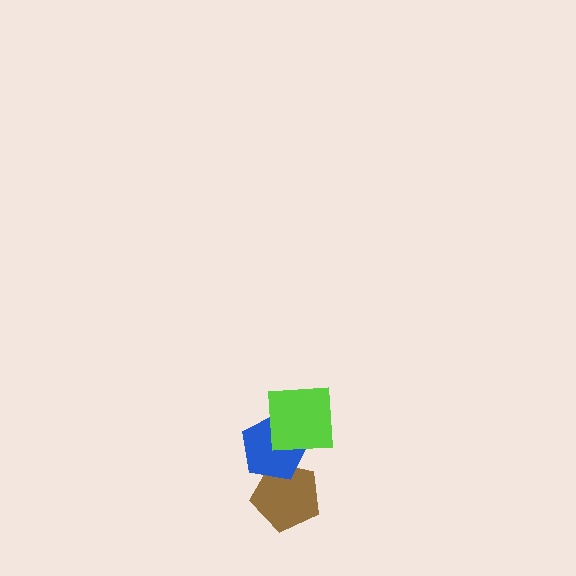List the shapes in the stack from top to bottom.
From top to bottom: the lime square, the blue pentagon, the brown pentagon.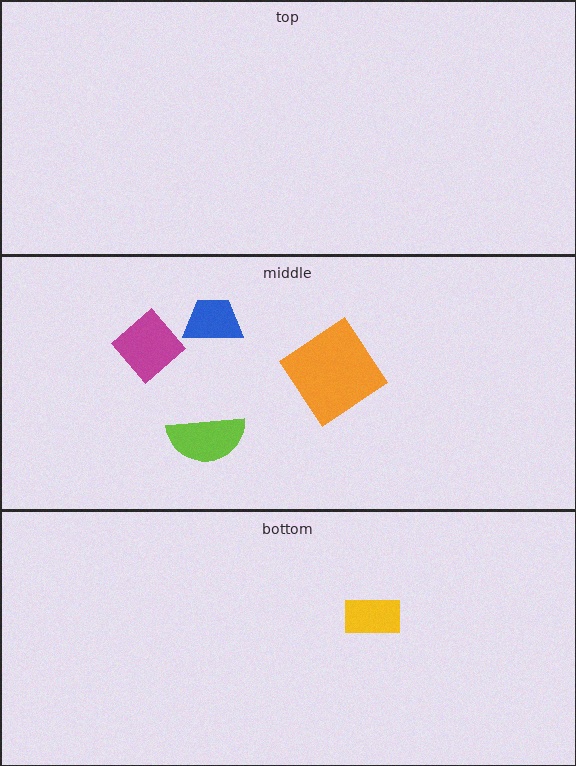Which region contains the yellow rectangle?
The bottom region.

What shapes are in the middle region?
The blue trapezoid, the orange diamond, the magenta diamond, the lime semicircle.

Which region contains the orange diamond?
The middle region.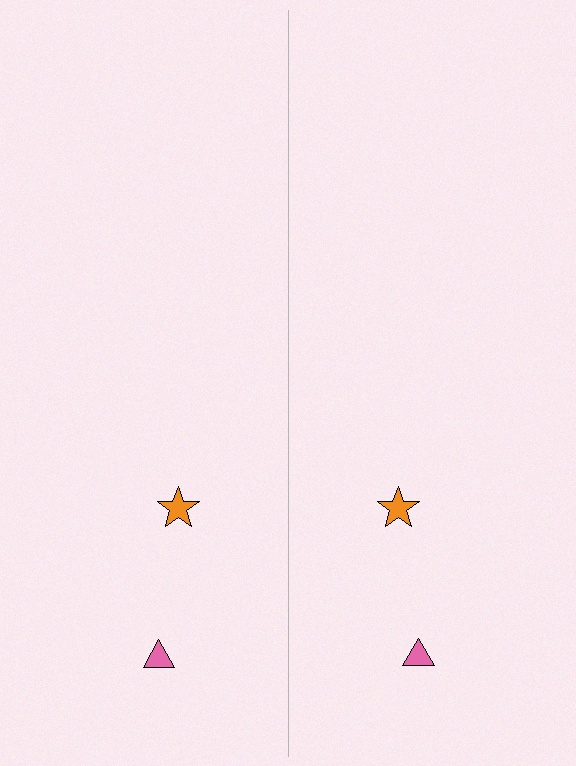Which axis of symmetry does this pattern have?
The pattern has a vertical axis of symmetry running through the center of the image.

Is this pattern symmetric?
Yes, this pattern has bilateral (reflection) symmetry.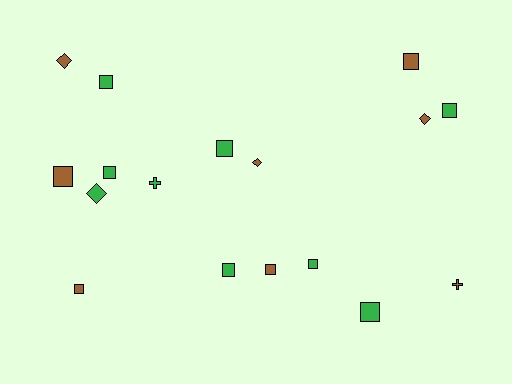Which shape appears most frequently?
Square, with 11 objects.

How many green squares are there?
There are 7 green squares.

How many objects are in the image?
There are 17 objects.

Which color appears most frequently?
Green, with 9 objects.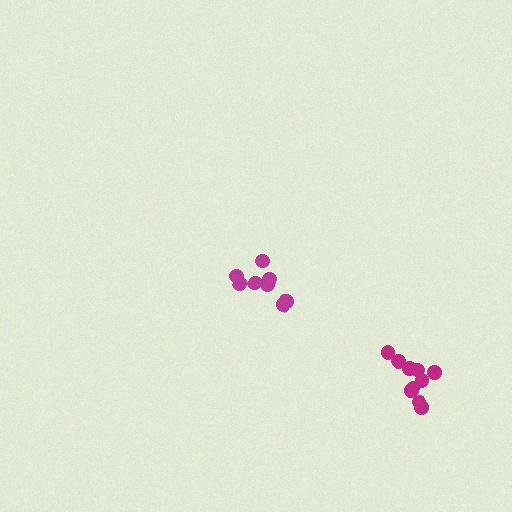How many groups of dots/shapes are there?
There are 2 groups.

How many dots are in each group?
Group 1: 10 dots, Group 2: 8 dots (18 total).